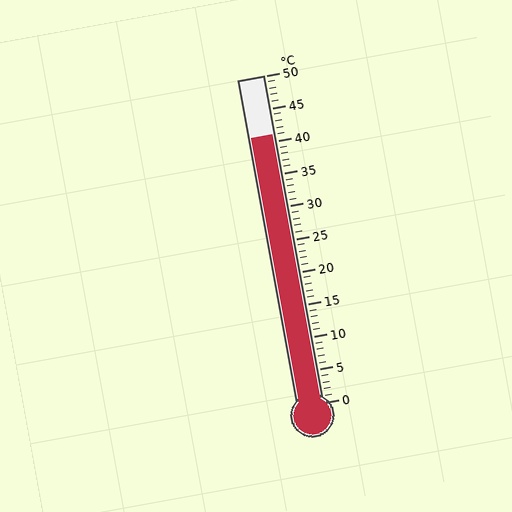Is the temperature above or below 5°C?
The temperature is above 5°C.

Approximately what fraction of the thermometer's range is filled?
The thermometer is filled to approximately 80% of its range.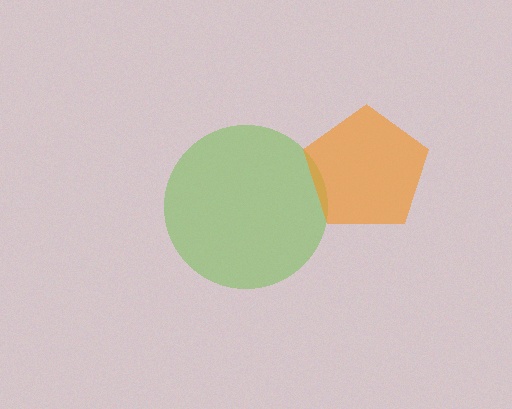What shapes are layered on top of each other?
The layered shapes are: a lime circle, an orange pentagon.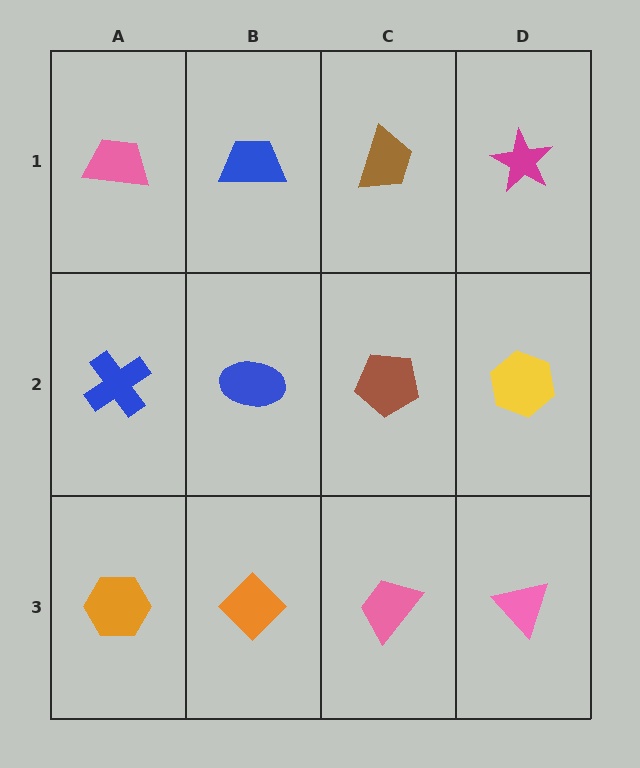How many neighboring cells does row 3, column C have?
3.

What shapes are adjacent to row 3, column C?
A brown pentagon (row 2, column C), an orange diamond (row 3, column B), a pink triangle (row 3, column D).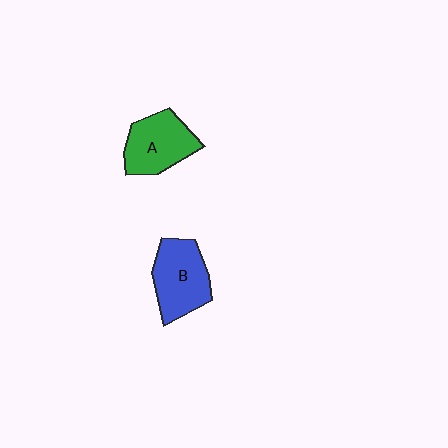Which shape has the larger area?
Shape B (blue).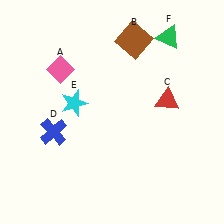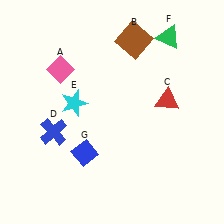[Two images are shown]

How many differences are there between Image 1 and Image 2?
There is 1 difference between the two images.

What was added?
A blue diamond (G) was added in Image 2.